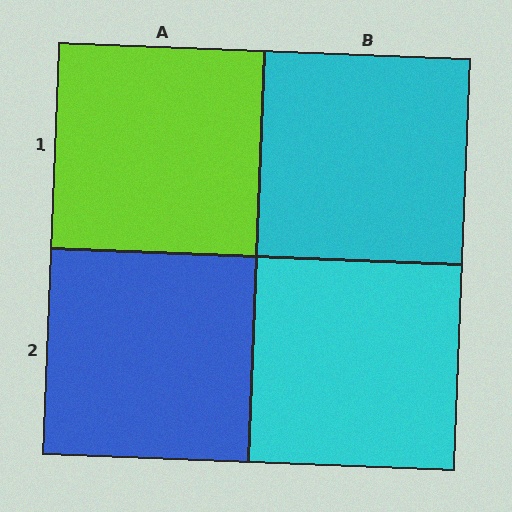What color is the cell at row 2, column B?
Cyan.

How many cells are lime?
1 cell is lime.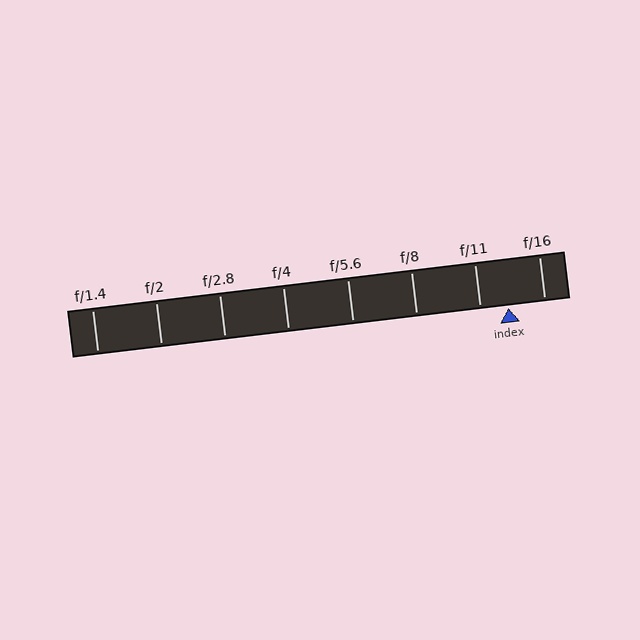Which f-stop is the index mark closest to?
The index mark is closest to f/11.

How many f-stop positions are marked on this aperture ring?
There are 8 f-stop positions marked.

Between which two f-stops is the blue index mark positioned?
The index mark is between f/11 and f/16.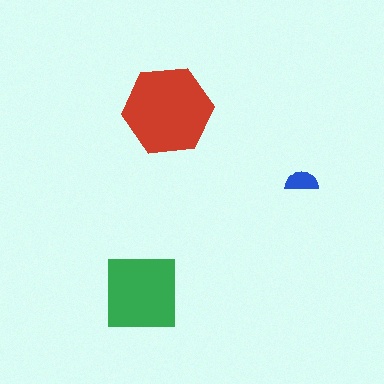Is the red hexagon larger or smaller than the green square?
Larger.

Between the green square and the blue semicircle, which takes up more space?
The green square.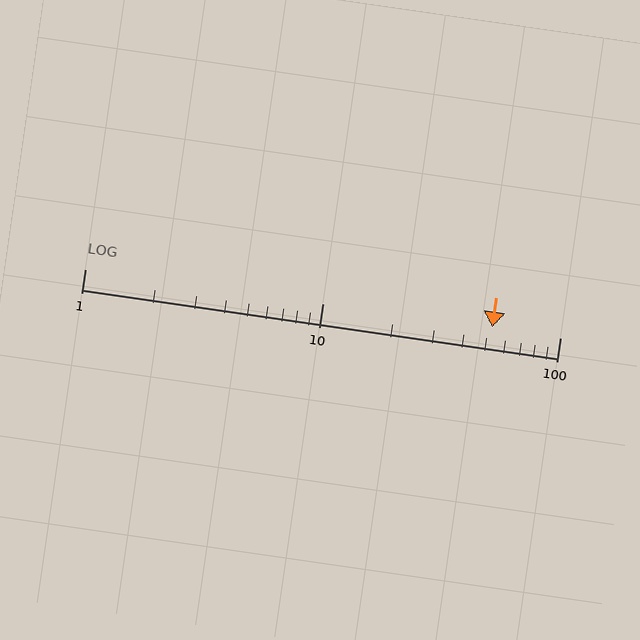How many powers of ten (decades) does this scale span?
The scale spans 2 decades, from 1 to 100.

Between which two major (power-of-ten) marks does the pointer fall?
The pointer is between 10 and 100.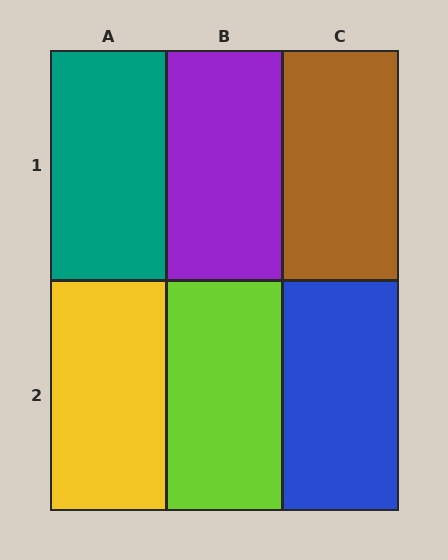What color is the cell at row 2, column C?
Blue.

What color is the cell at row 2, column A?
Yellow.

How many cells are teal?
1 cell is teal.